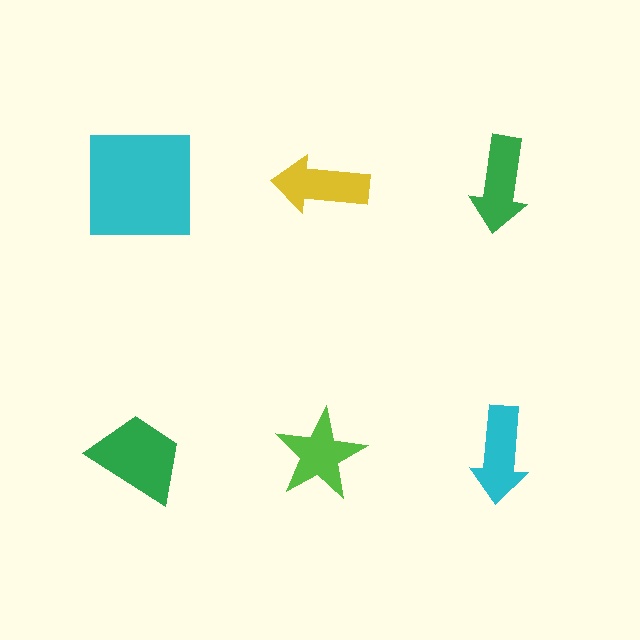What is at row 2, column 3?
A cyan arrow.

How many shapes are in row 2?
3 shapes.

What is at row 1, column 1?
A cyan square.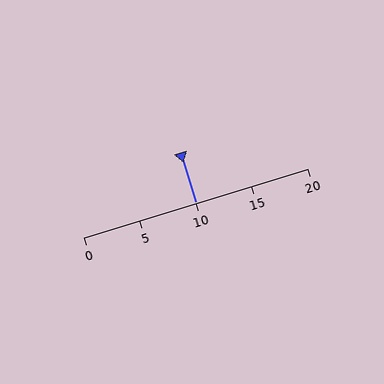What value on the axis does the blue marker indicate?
The marker indicates approximately 10.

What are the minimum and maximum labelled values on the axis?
The axis runs from 0 to 20.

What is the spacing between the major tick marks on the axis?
The major ticks are spaced 5 apart.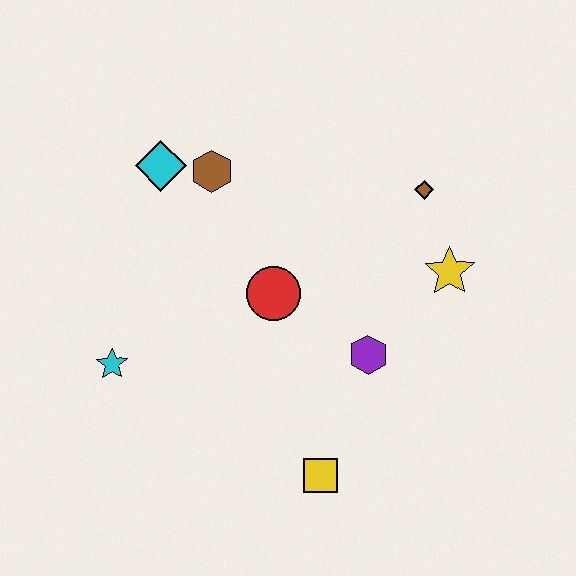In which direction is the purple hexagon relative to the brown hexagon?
The purple hexagon is below the brown hexagon.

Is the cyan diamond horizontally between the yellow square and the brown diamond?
No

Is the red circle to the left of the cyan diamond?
No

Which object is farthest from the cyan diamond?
The yellow square is farthest from the cyan diamond.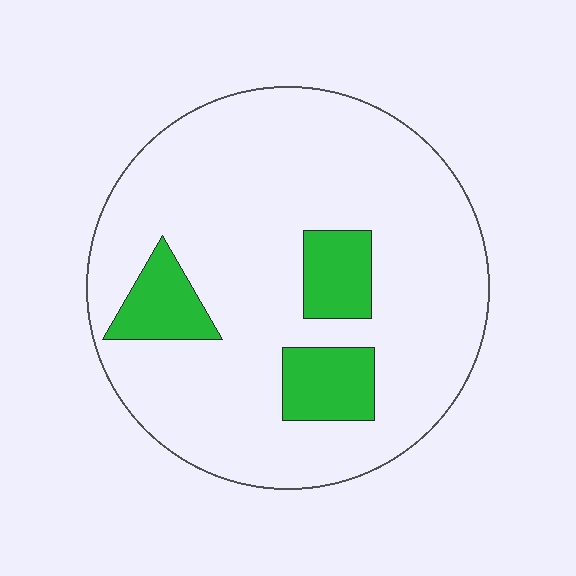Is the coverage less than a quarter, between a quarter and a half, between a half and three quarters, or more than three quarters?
Less than a quarter.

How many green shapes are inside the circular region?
3.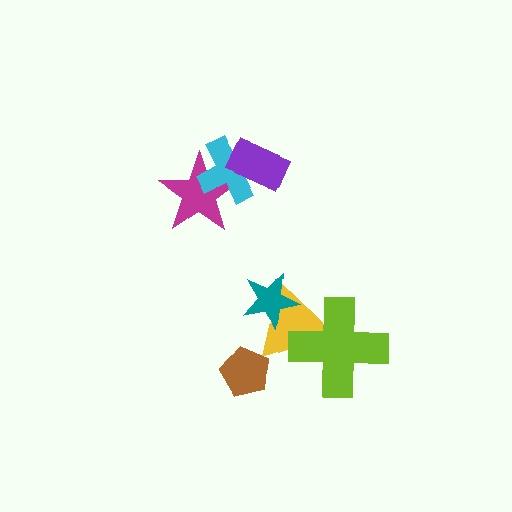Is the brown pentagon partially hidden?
No, no other shape covers it.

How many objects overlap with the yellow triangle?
2 objects overlap with the yellow triangle.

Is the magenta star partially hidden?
Yes, it is partially covered by another shape.